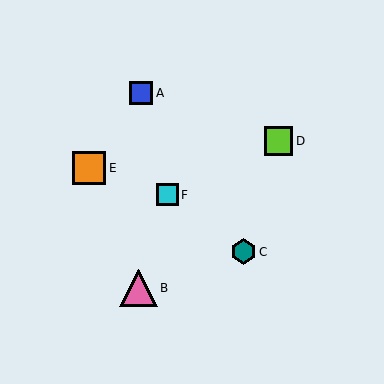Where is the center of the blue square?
The center of the blue square is at (141, 93).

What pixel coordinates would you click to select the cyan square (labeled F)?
Click at (167, 195) to select the cyan square F.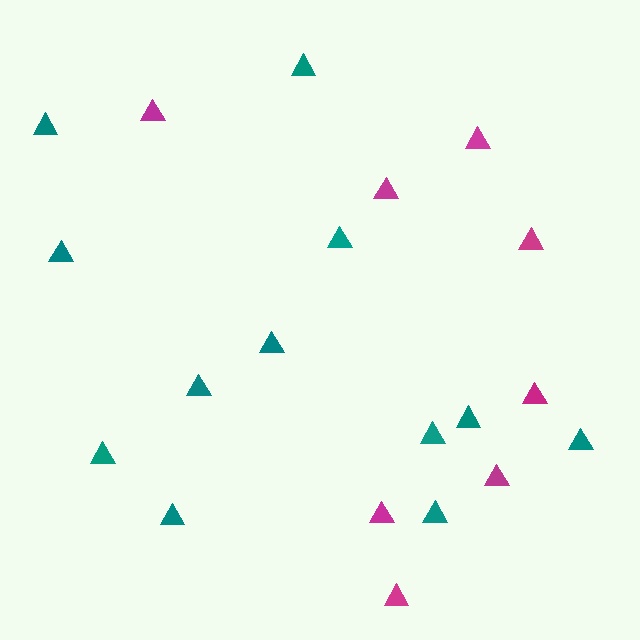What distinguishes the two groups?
There are 2 groups: one group of teal triangles (12) and one group of magenta triangles (8).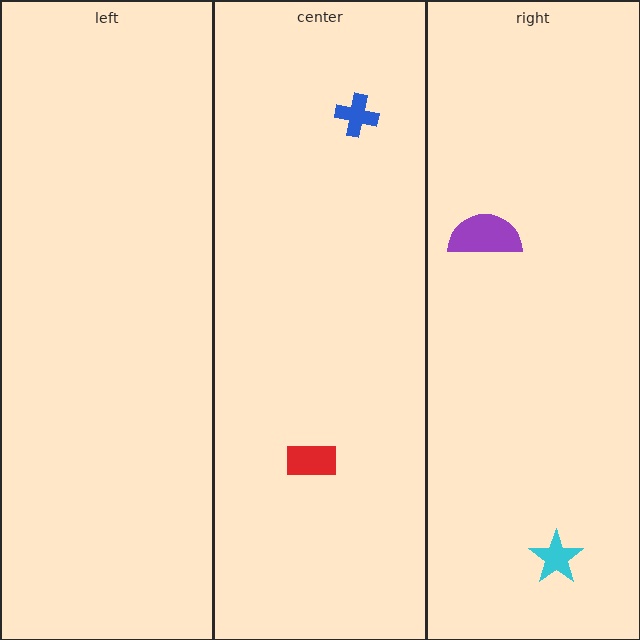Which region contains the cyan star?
The right region.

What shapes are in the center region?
The red rectangle, the blue cross.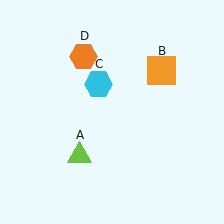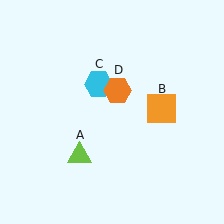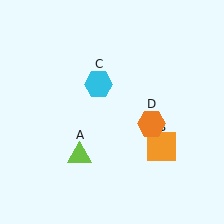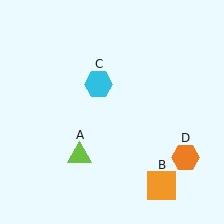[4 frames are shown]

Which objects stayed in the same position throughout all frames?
Lime triangle (object A) and cyan hexagon (object C) remained stationary.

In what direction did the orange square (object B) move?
The orange square (object B) moved down.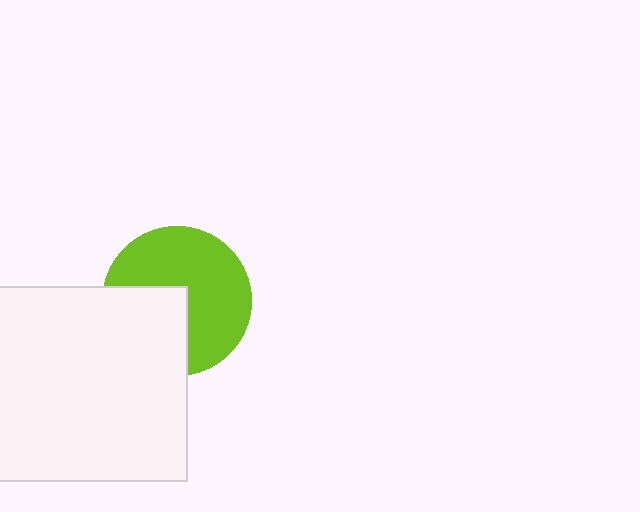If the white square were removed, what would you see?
You would see the complete lime circle.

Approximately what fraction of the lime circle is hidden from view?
Roughly 37% of the lime circle is hidden behind the white square.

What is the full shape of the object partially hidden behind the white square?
The partially hidden object is a lime circle.